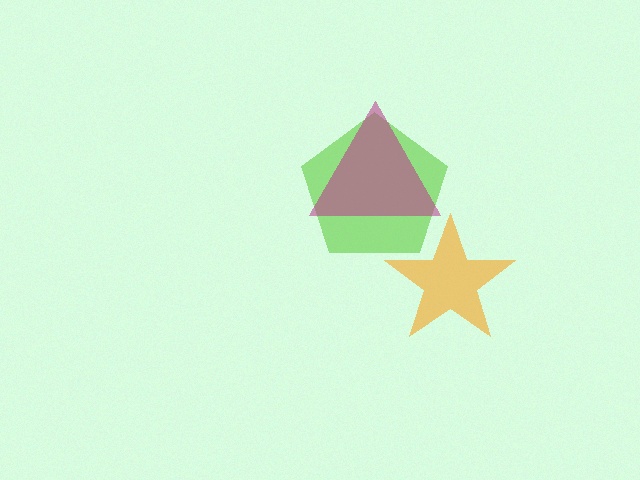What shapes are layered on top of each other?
The layered shapes are: a lime pentagon, a magenta triangle, an orange star.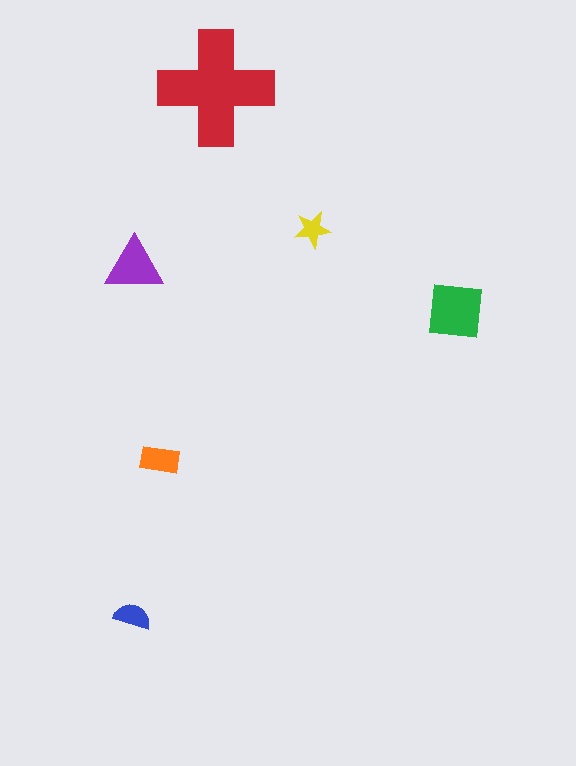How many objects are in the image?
There are 6 objects in the image.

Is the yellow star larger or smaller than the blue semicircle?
Smaller.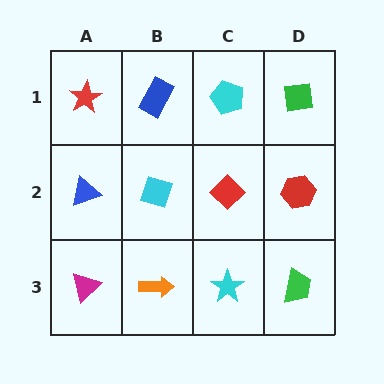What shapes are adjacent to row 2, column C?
A cyan pentagon (row 1, column C), a cyan star (row 3, column C), a cyan diamond (row 2, column B), a red hexagon (row 2, column D).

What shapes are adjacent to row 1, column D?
A red hexagon (row 2, column D), a cyan pentagon (row 1, column C).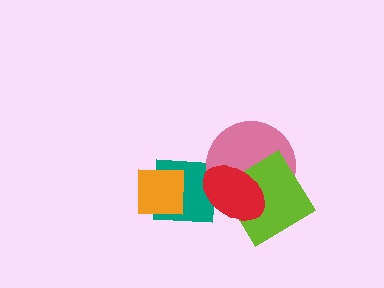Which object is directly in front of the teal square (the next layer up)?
The orange square is directly in front of the teal square.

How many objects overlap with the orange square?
1 object overlaps with the orange square.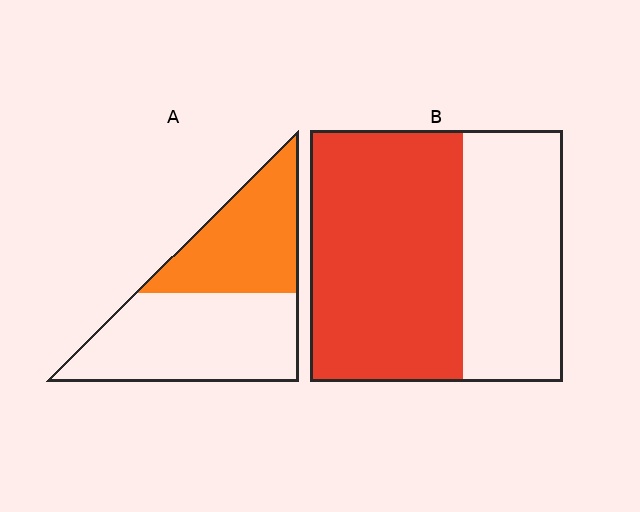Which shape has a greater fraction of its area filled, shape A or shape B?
Shape B.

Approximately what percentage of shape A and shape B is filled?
A is approximately 40% and B is approximately 60%.